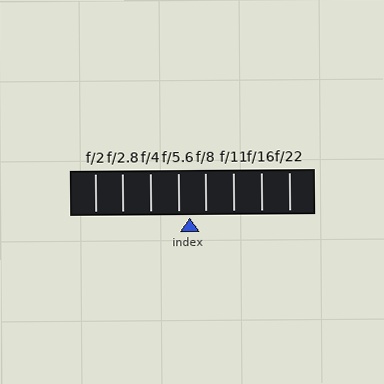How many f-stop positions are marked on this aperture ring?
There are 8 f-stop positions marked.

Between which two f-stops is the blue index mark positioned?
The index mark is between f/5.6 and f/8.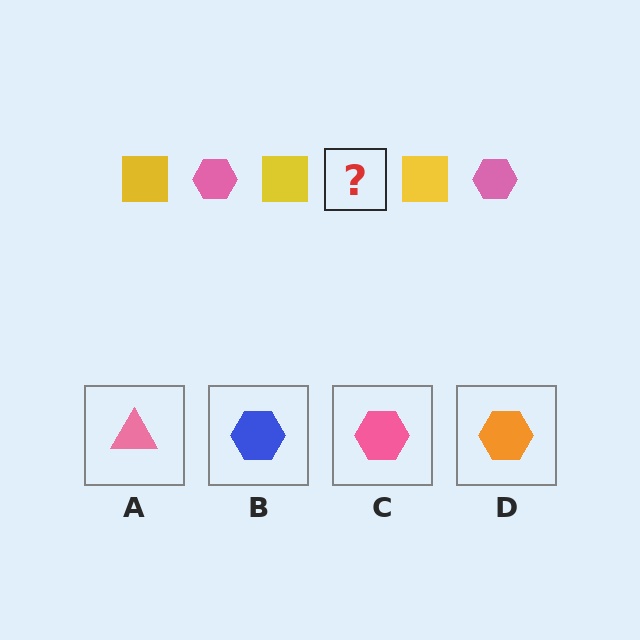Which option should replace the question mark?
Option C.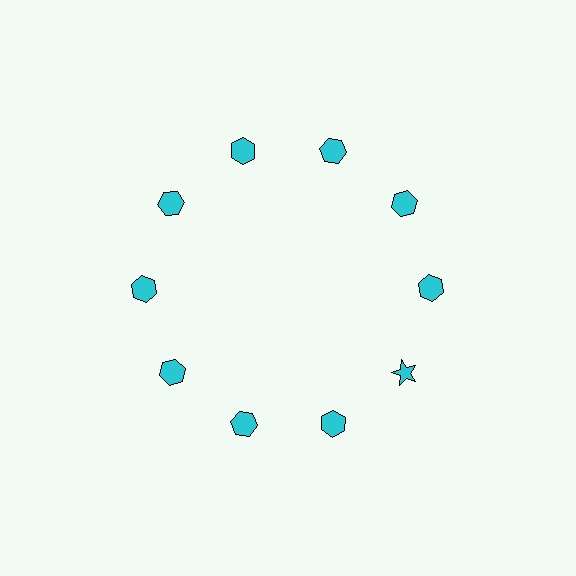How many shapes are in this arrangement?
There are 10 shapes arranged in a ring pattern.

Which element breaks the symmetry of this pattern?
The cyan star at roughly the 4 o'clock position breaks the symmetry. All other shapes are cyan hexagons.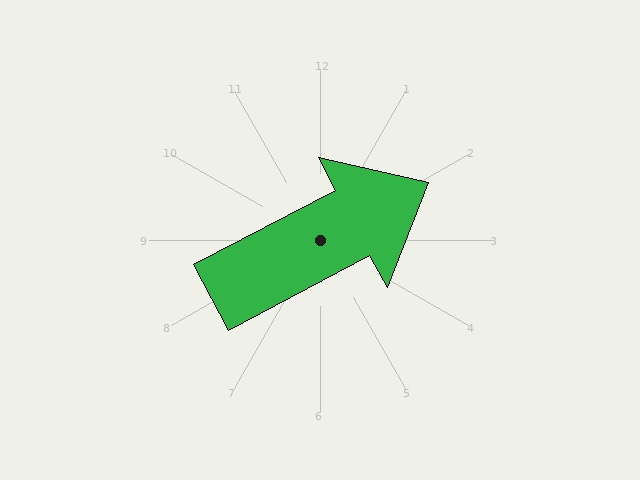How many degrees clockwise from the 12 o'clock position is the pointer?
Approximately 62 degrees.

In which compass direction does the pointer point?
Northeast.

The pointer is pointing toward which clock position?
Roughly 2 o'clock.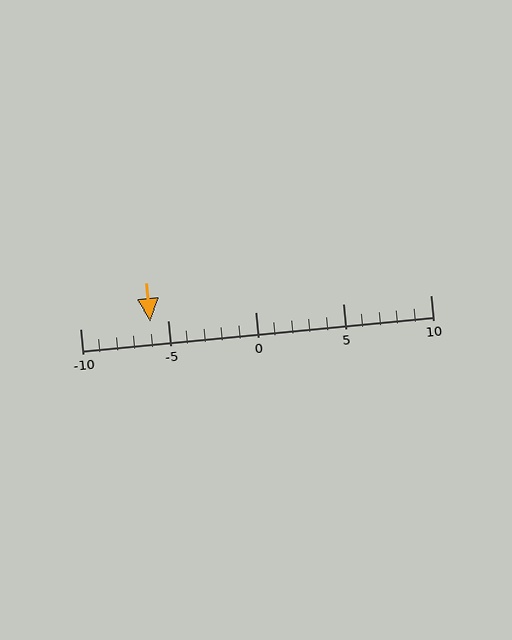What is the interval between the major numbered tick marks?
The major tick marks are spaced 5 units apart.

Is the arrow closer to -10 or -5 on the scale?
The arrow is closer to -5.